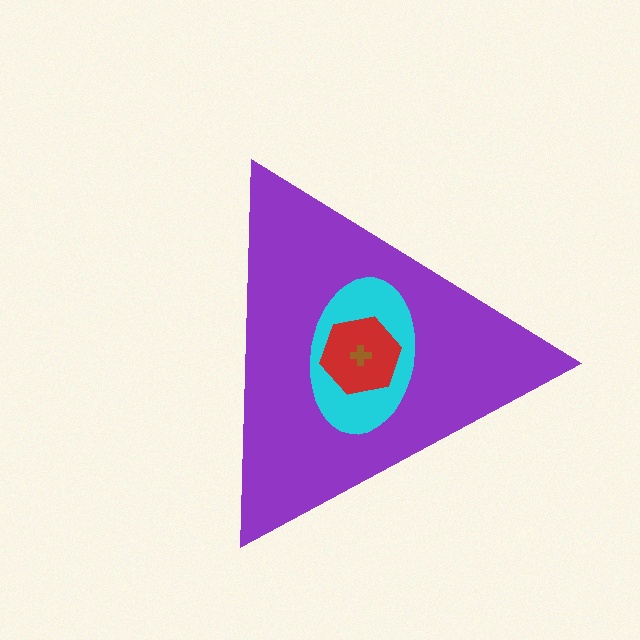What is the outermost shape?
The purple triangle.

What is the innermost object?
The brown cross.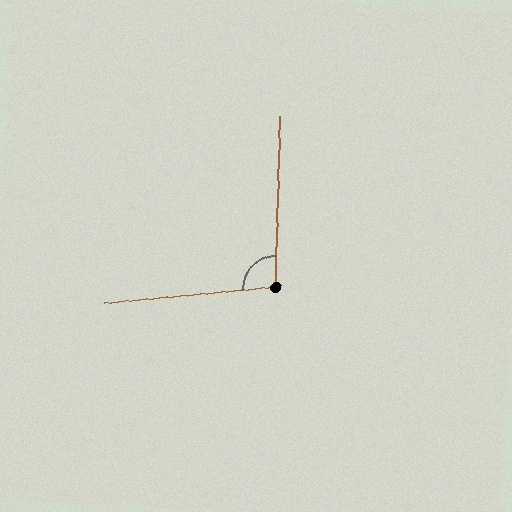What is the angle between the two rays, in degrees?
Approximately 97 degrees.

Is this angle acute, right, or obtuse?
It is obtuse.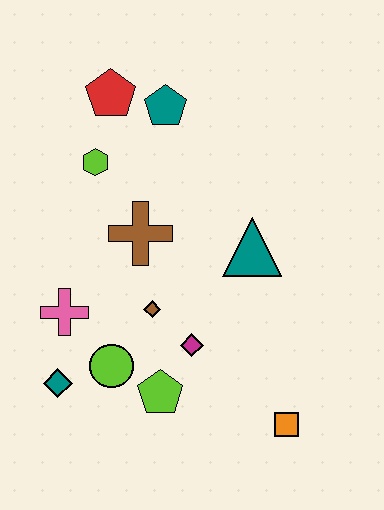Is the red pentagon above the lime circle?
Yes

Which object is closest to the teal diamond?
The lime circle is closest to the teal diamond.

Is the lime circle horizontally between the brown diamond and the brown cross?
No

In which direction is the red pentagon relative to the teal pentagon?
The red pentagon is to the left of the teal pentagon.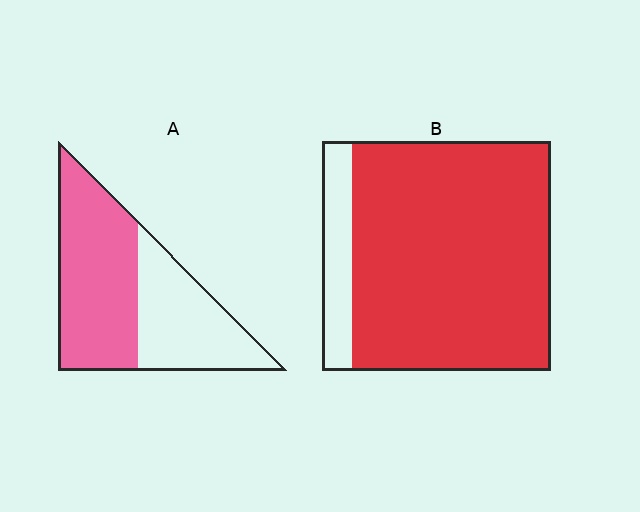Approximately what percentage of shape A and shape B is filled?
A is approximately 60% and B is approximately 85%.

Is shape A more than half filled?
Yes.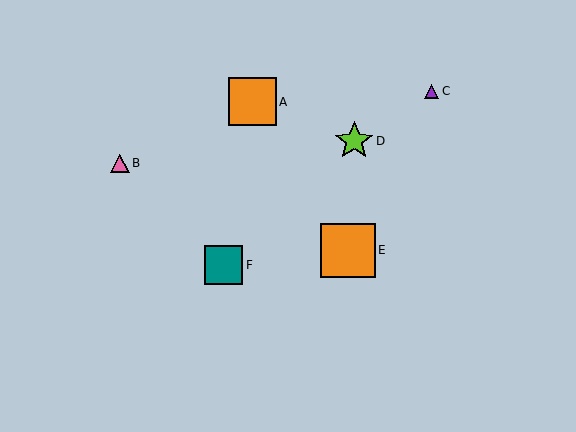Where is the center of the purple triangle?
The center of the purple triangle is at (431, 91).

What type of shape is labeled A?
Shape A is an orange square.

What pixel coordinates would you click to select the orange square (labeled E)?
Click at (348, 250) to select the orange square E.